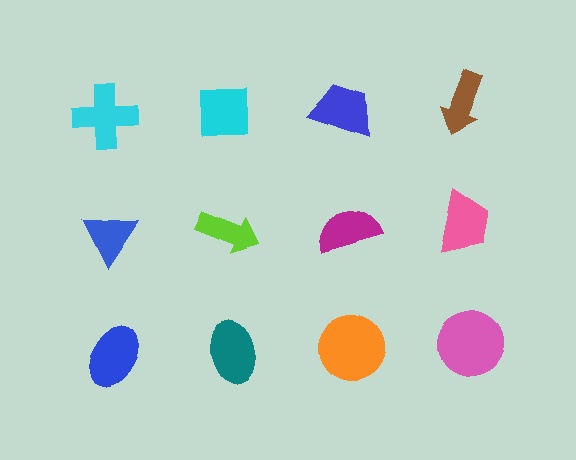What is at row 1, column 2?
A cyan square.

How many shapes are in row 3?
4 shapes.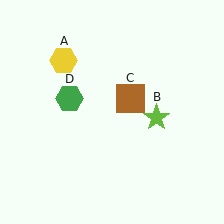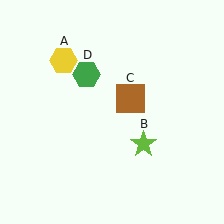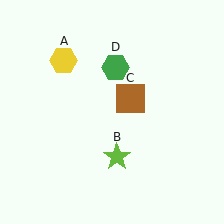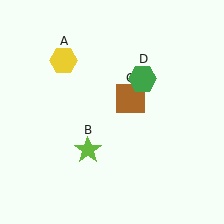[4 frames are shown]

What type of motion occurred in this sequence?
The lime star (object B), green hexagon (object D) rotated clockwise around the center of the scene.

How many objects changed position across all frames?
2 objects changed position: lime star (object B), green hexagon (object D).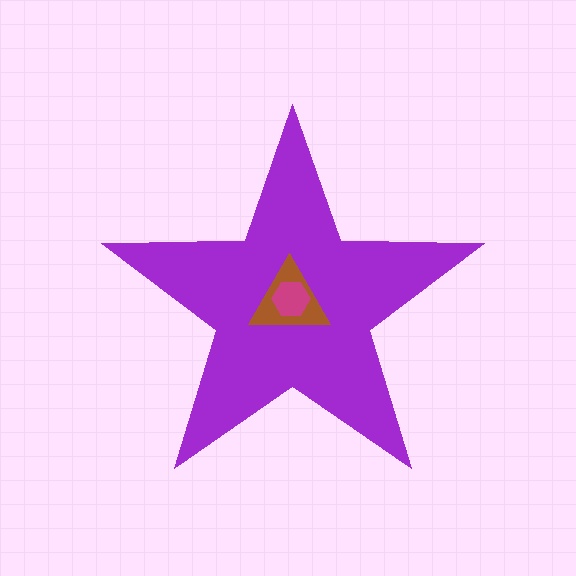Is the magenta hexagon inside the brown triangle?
Yes.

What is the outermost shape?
The purple star.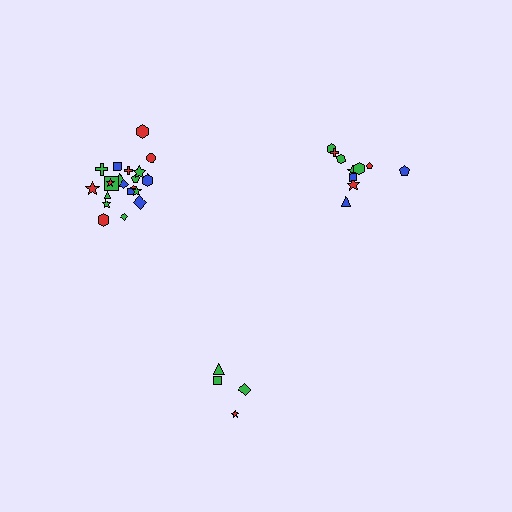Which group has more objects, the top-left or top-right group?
The top-left group.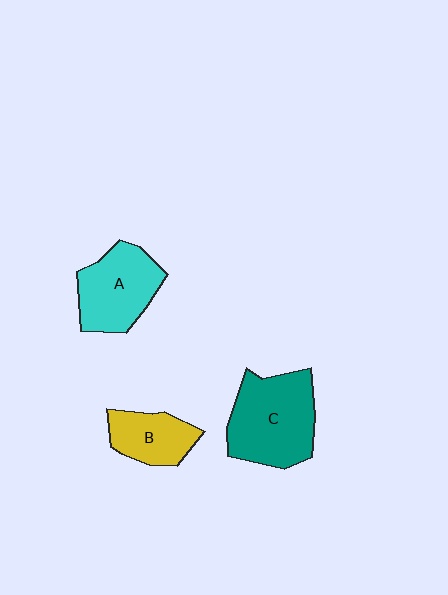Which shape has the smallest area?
Shape B (yellow).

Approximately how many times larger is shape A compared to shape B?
Approximately 1.4 times.